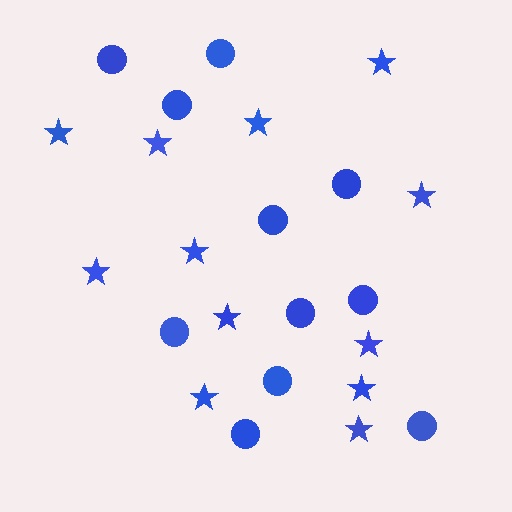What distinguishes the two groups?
There are 2 groups: one group of stars (12) and one group of circles (11).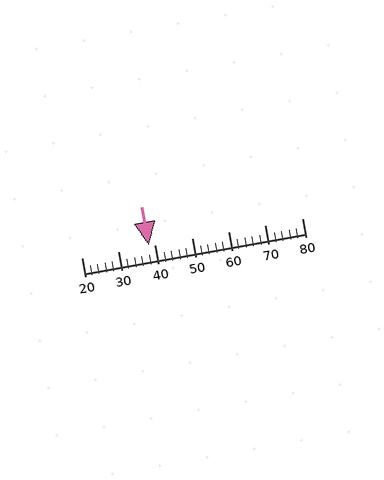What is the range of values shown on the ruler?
The ruler shows values from 20 to 80.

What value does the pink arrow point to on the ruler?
The pink arrow points to approximately 38.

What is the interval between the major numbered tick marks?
The major tick marks are spaced 10 units apart.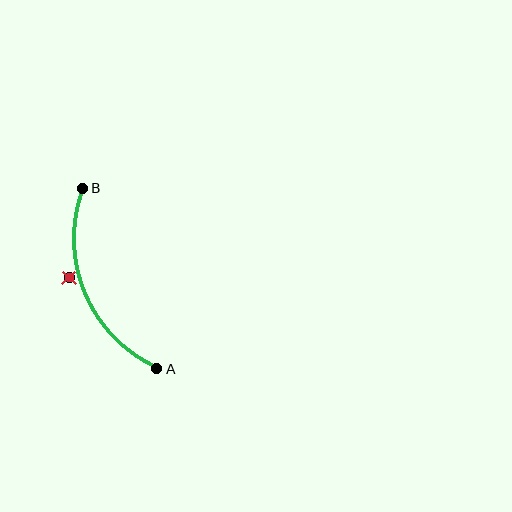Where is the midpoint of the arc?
The arc midpoint is the point on the curve farthest from the straight line joining A and B. It sits to the left of that line.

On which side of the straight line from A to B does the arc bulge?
The arc bulges to the left of the straight line connecting A and B.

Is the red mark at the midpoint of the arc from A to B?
No — the red mark does not lie on the arc at all. It sits slightly outside the curve.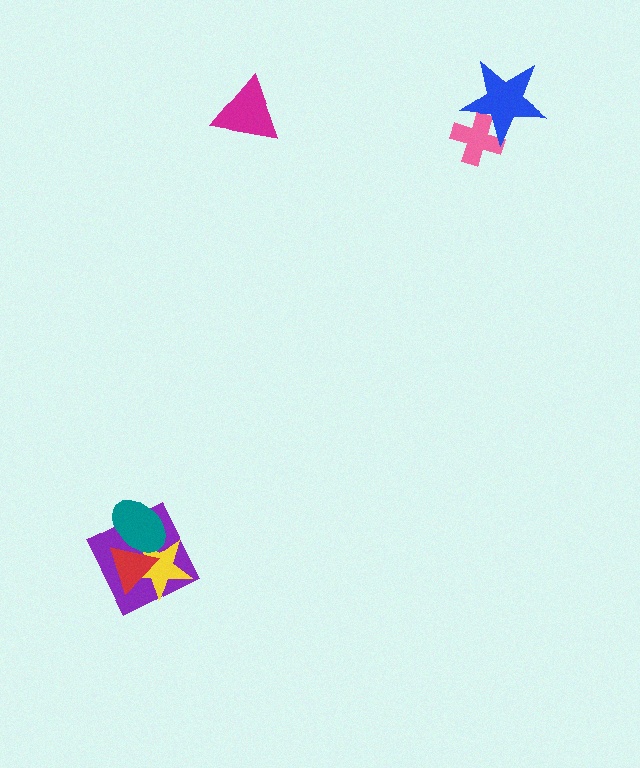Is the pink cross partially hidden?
Yes, it is partially covered by another shape.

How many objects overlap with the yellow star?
3 objects overlap with the yellow star.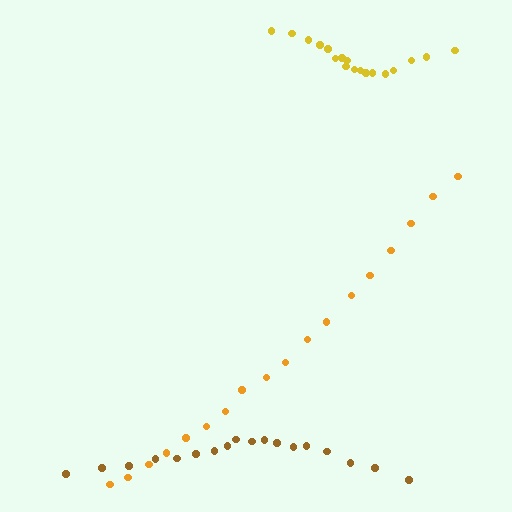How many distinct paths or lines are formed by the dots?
There are 3 distinct paths.